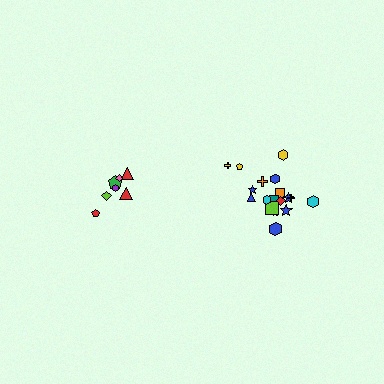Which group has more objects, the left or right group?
The right group.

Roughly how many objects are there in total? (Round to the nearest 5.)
Roughly 25 objects in total.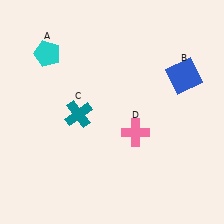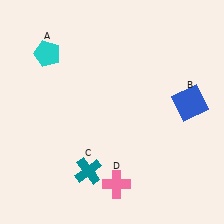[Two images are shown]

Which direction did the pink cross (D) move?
The pink cross (D) moved down.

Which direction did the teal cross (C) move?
The teal cross (C) moved down.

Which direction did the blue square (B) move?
The blue square (B) moved down.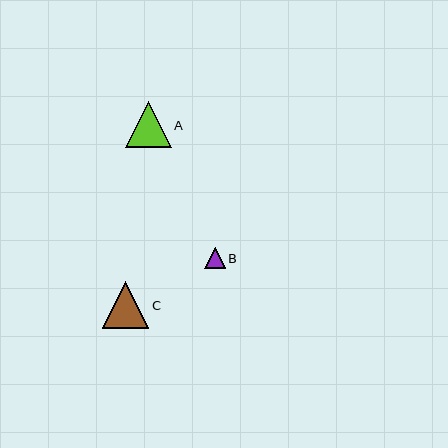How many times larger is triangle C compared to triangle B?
Triangle C is approximately 2.3 times the size of triangle B.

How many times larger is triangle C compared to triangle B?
Triangle C is approximately 2.3 times the size of triangle B.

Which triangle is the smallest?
Triangle B is the smallest with a size of approximately 21 pixels.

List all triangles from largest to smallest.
From largest to smallest: C, A, B.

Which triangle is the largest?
Triangle C is the largest with a size of approximately 47 pixels.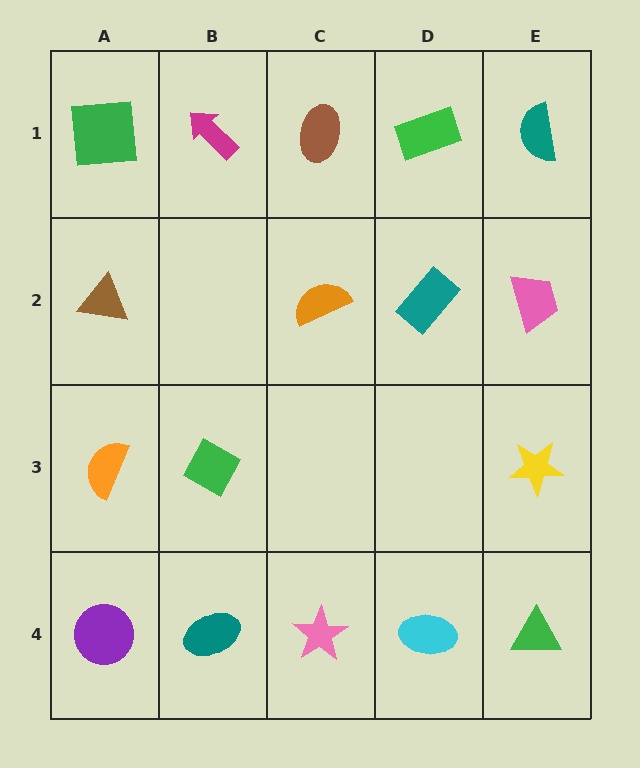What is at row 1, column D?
A green rectangle.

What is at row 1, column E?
A teal semicircle.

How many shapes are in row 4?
5 shapes.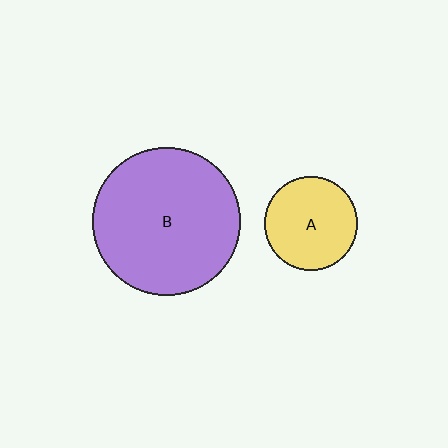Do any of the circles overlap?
No, none of the circles overlap.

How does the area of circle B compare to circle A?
Approximately 2.5 times.